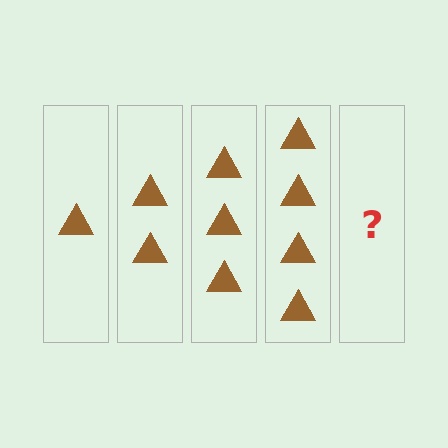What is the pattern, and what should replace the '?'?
The pattern is that each step adds one more triangle. The '?' should be 5 triangles.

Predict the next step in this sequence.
The next step is 5 triangles.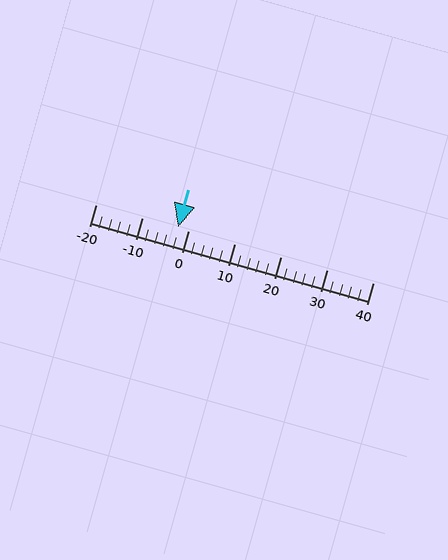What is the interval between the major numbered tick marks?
The major tick marks are spaced 10 units apart.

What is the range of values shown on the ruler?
The ruler shows values from -20 to 40.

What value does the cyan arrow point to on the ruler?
The cyan arrow points to approximately -2.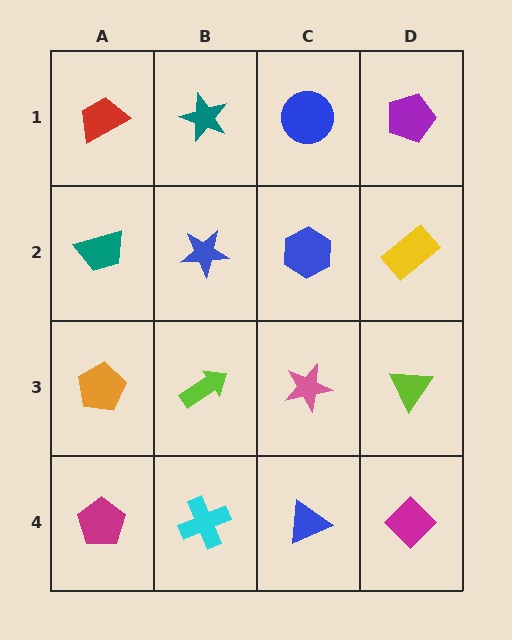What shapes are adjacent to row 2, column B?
A teal star (row 1, column B), a lime arrow (row 3, column B), a teal trapezoid (row 2, column A), a blue hexagon (row 2, column C).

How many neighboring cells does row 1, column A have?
2.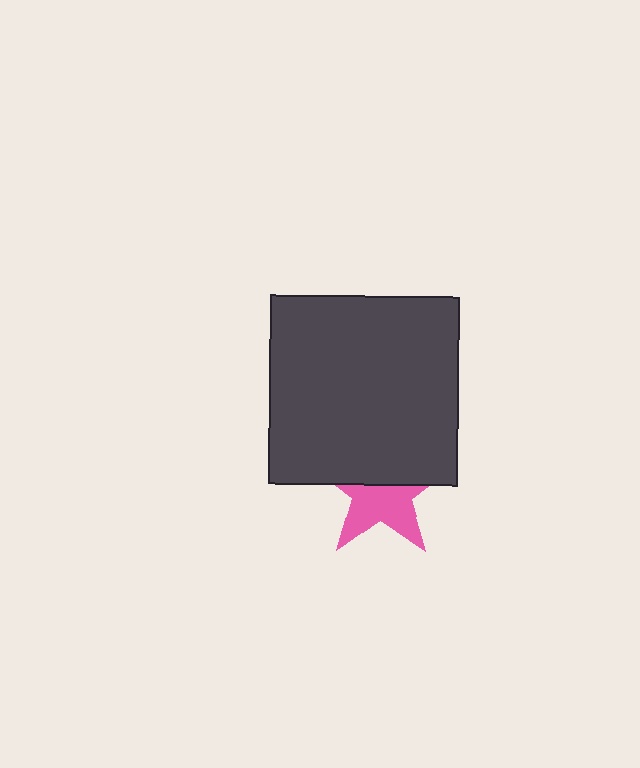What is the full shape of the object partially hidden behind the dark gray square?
The partially hidden object is a pink star.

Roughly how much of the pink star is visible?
About half of it is visible (roughly 51%).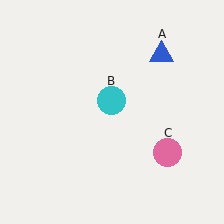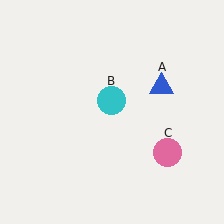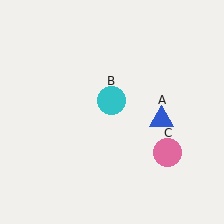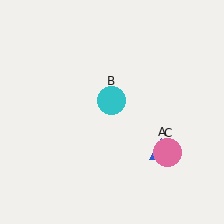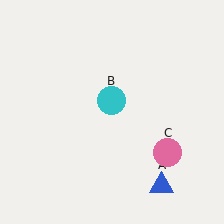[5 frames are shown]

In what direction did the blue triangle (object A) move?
The blue triangle (object A) moved down.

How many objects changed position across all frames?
1 object changed position: blue triangle (object A).